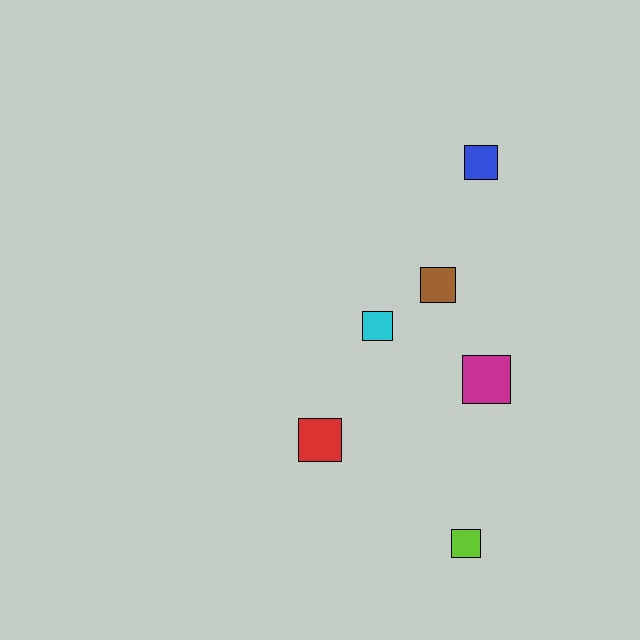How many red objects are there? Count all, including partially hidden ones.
There is 1 red object.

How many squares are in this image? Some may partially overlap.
There are 6 squares.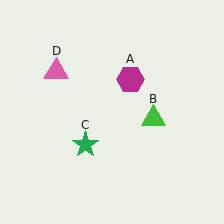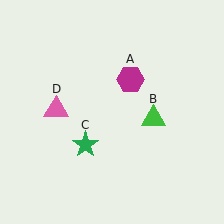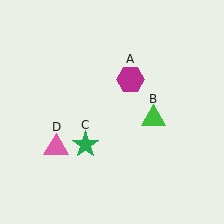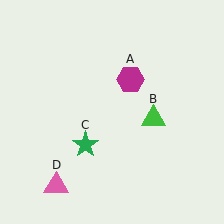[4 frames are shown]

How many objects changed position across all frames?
1 object changed position: pink triangle (object D).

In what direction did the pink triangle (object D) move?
The pink triangle (object D) moved down.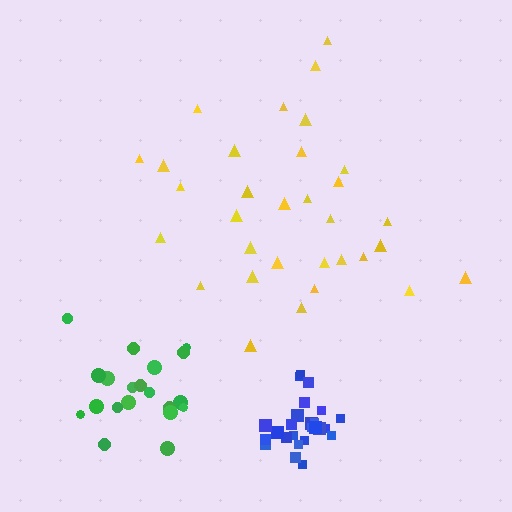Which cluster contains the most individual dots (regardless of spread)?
Yellow (32).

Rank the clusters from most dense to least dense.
blue, green, yellow.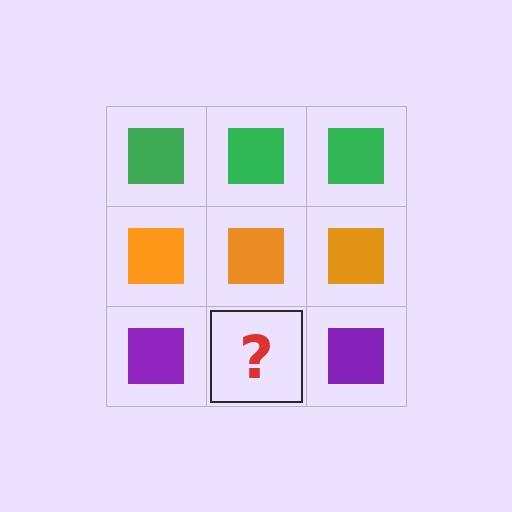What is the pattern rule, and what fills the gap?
The rule is that each row has a consistent color. The gap should be filled with a purple square.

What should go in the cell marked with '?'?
The missing cell should contain a purple square.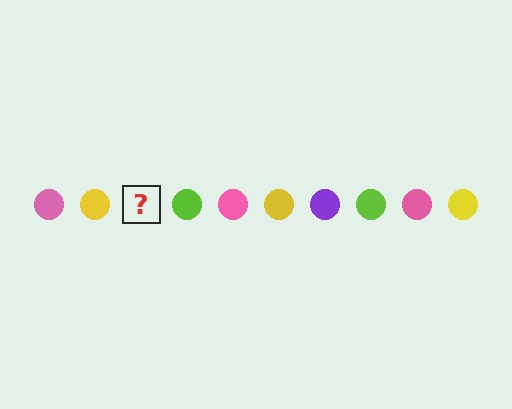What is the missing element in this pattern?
The missing element is a purple circle.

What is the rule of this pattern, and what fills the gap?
The rule is that the pattern cycles through pink, yellow, purple, lime circles. The gap should be filled with a purple circle.